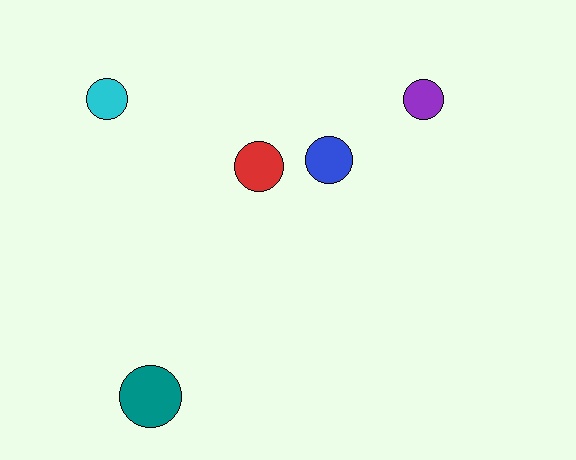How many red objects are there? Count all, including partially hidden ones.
There is 1 red object.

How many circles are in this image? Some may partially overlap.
There are 5 circles.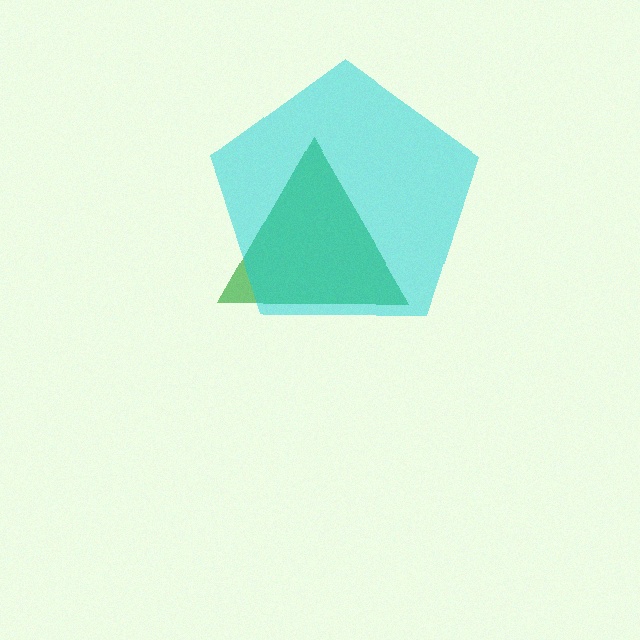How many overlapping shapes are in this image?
There are 2 overlapping shapes in the image.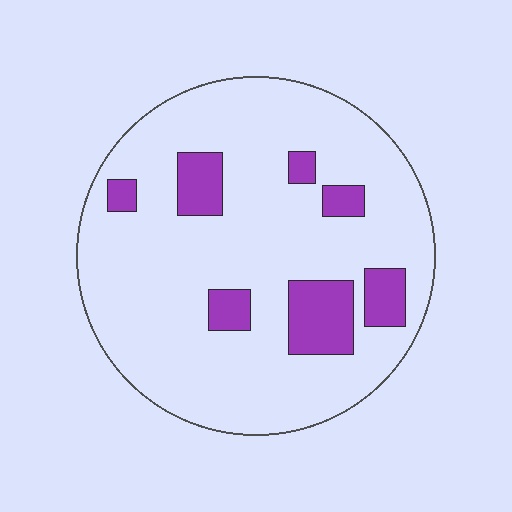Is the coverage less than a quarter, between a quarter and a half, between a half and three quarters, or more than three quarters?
Less than a quarter.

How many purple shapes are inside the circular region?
7.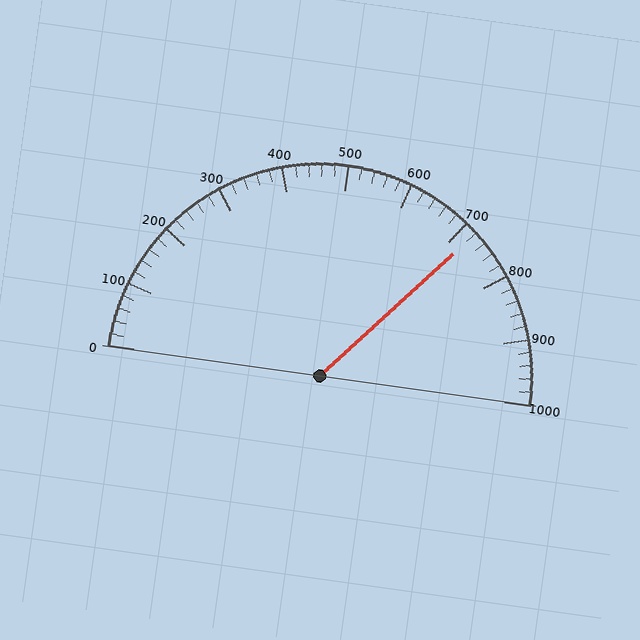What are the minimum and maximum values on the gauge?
The gauge ranges from 0 to 1000.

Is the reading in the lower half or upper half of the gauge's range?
The reading is in the upper half of the range (0 to 1000).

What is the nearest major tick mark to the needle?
The nearest major tick mark is 700.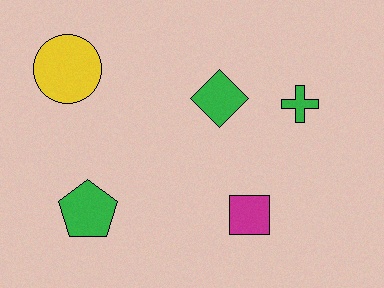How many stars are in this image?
There are no stars.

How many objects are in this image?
There are 5 objects.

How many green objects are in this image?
There are 3 green objects.